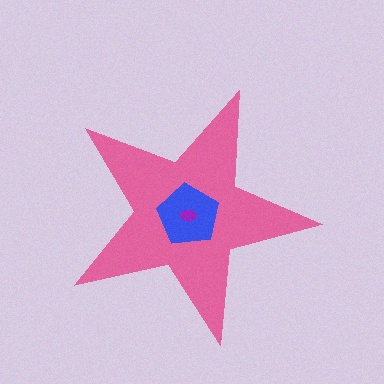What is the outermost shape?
The pink star.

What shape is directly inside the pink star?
The blue pentagon.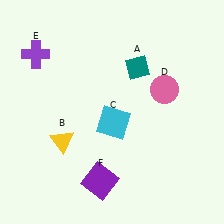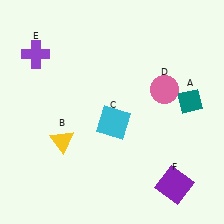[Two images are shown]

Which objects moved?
The objects that moved are: the teal diamond (A), the purple square (F).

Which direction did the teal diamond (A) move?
The teal diamond (A) moved right.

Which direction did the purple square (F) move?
The purple square (F) moved right.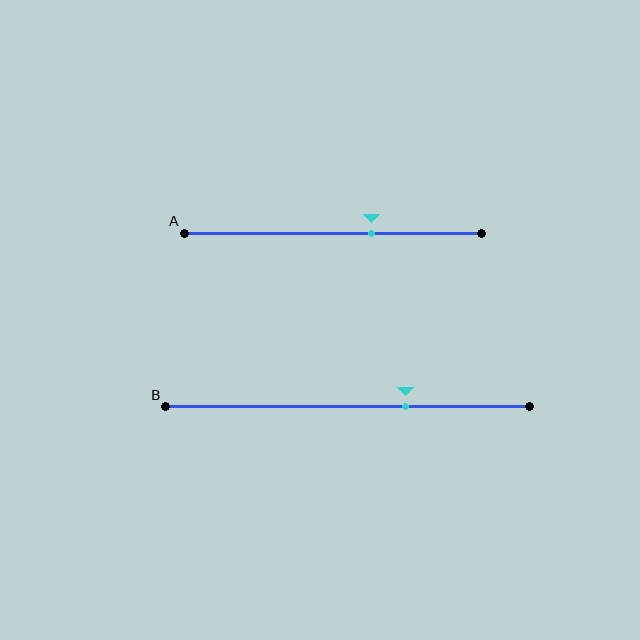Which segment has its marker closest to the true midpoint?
Segment A has its marker closest to the true midpoint.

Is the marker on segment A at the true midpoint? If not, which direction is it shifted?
No, the marker on segment A is shifted to the right by about 13% of the segment length.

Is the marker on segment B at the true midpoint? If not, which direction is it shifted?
No, the marker on segment B is shifted to the right by about 16% of the segment length.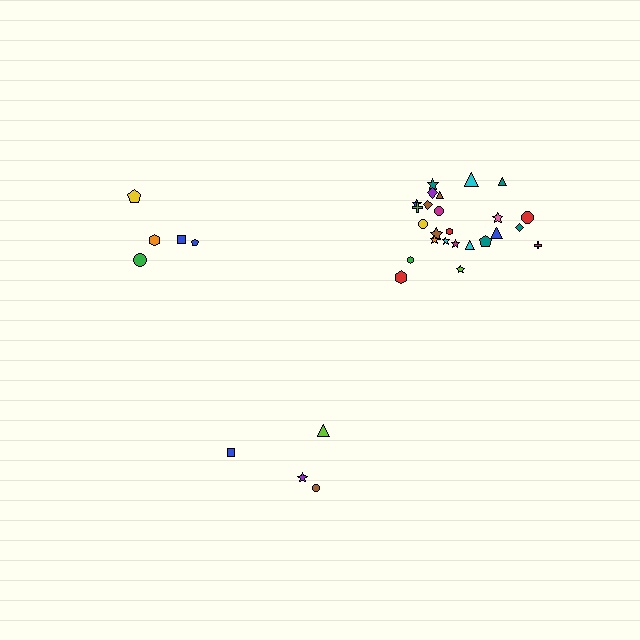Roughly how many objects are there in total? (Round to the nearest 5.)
Roughly 35 objects in total.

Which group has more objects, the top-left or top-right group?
The top-right group.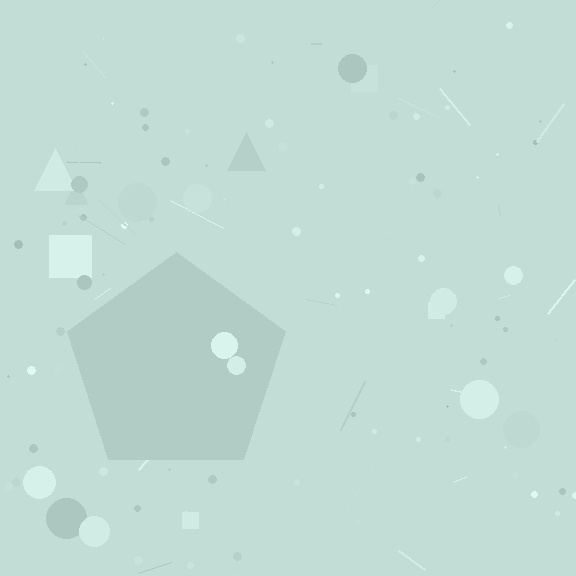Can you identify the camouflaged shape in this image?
The camouflaged shape is a pentagon.